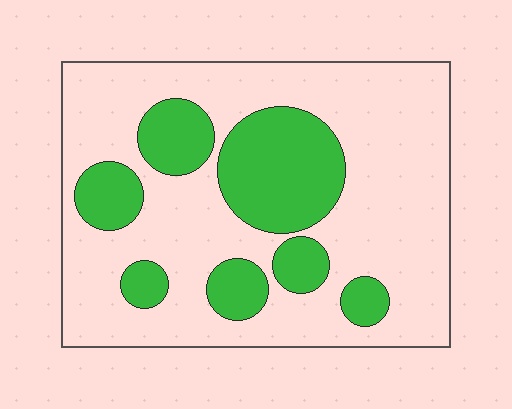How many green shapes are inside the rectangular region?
7.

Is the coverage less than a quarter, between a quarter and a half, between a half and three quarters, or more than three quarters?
Between a quarter and a half.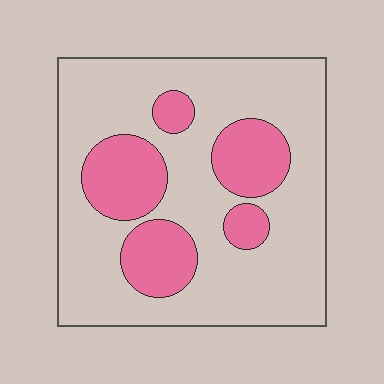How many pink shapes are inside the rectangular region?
5.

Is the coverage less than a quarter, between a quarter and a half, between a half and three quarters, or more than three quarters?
Between a quarter and a half.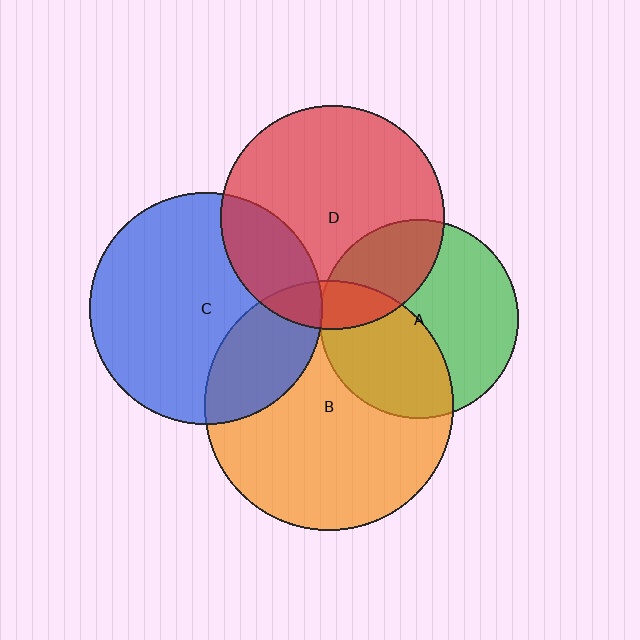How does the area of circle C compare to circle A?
Approximately 1.4 times.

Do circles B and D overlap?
Yes.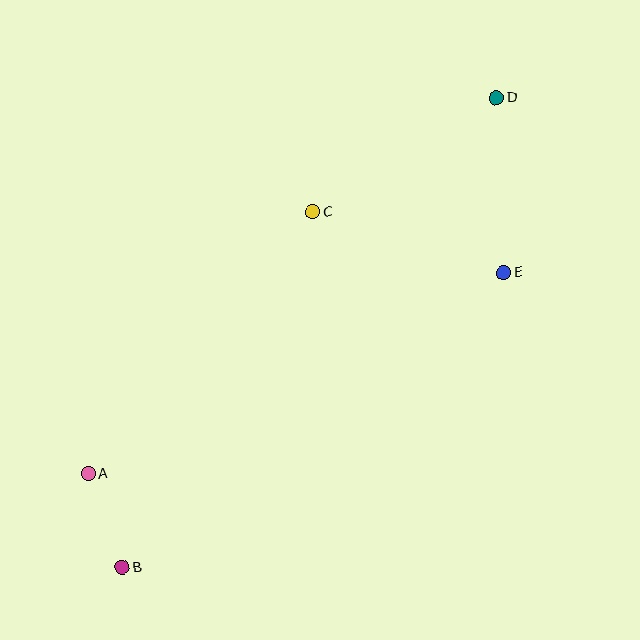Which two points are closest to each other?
Points A and B are closest to each other.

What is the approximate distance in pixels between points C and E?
The distance between C and E is approximately 201 pixels.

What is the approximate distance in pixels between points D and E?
The distance between D and E is approximately 175 pixels.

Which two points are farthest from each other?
Points B and D are farthest from each other.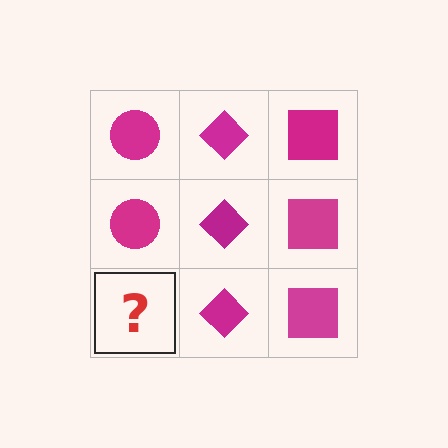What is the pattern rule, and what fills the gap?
The rule is that each column has a consistent shape. The gap should be filled with a magenta circle.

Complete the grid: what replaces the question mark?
The question mark should be replaced with a magenta circle.